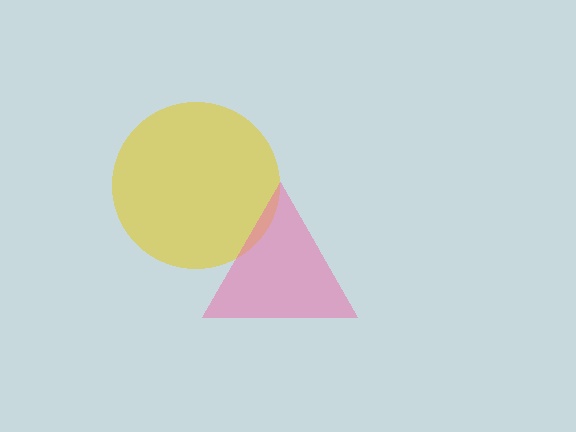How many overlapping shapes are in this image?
There are 2 overlapping shapes in the image.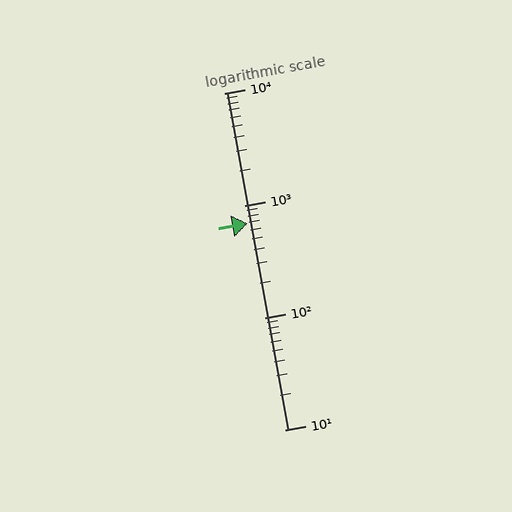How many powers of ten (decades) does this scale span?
The scale spans 3 decades, from 10 to 10000.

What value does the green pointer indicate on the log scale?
The pointer indicates approximately 690.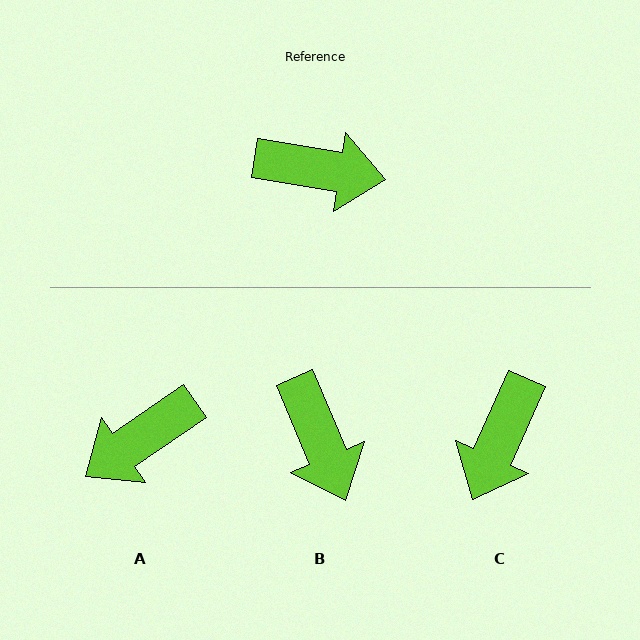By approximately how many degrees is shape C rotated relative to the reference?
Approximately 105 degrees clockwise.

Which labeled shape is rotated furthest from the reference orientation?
A, about 137 degrees away.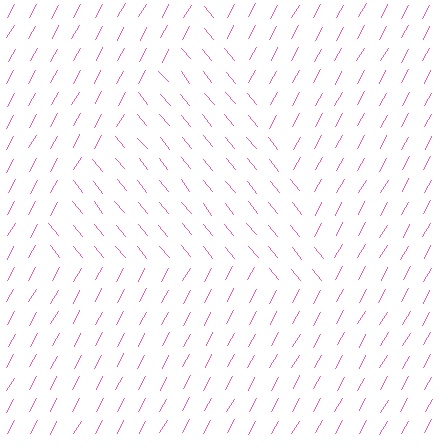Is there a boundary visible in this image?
Yes, there is a texture boundary formed by a change in line orientation.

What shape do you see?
I see a triangle.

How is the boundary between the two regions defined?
The boundary is defined purely by a change in line orientation (approximately 68 degrees difference). All lines are the same color and thickness.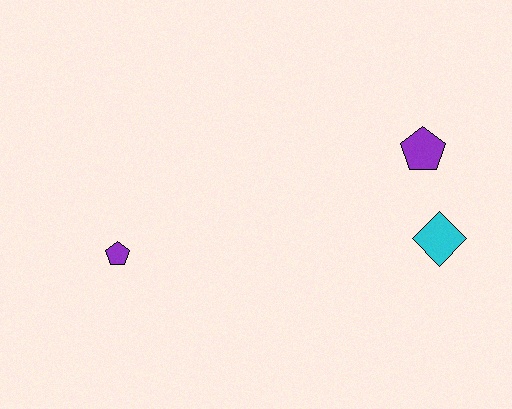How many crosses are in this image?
There are no crosses.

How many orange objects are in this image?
There are no orange objects.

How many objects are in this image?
There are 3 objects.